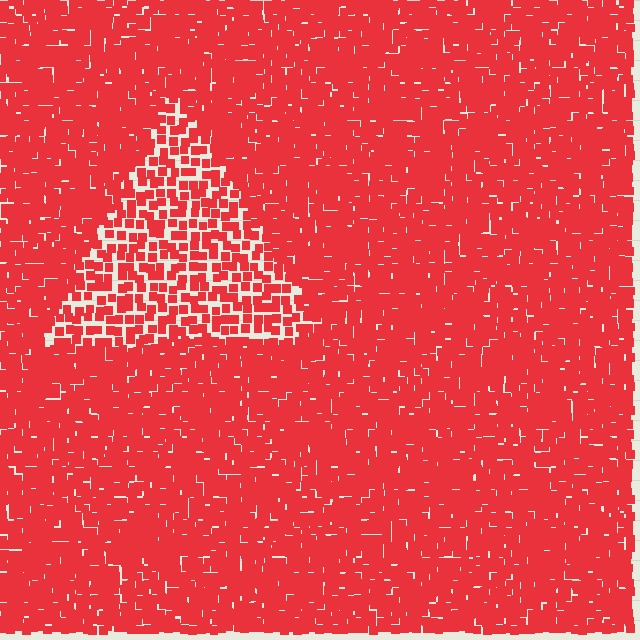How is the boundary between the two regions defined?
The boundary is defined by a change in element density (approximately 1.9x ratio). All elements are the same color, size, and shape.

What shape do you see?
I see a triangle.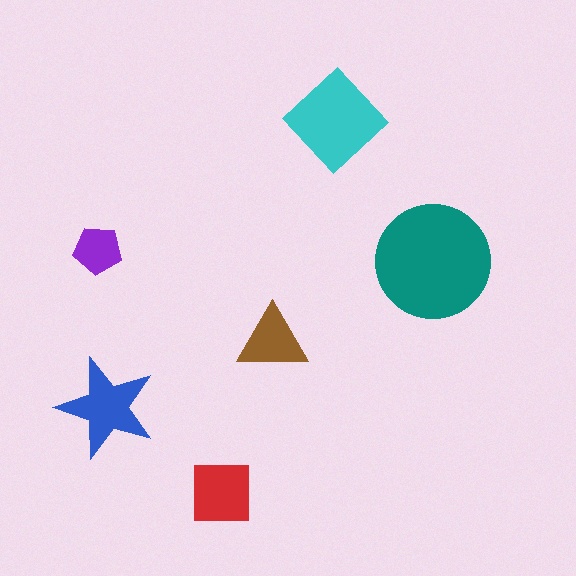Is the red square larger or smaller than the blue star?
Smaller.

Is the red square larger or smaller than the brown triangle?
Larger.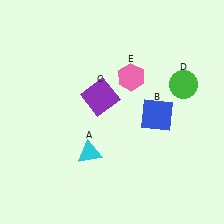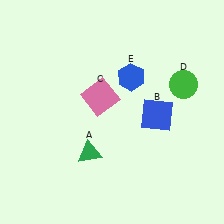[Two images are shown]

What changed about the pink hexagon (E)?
In Image 1, E is pink. In Image 2, it changed to blue.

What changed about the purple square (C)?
In Image 1, C is purple. In Image 2, it changed to pink.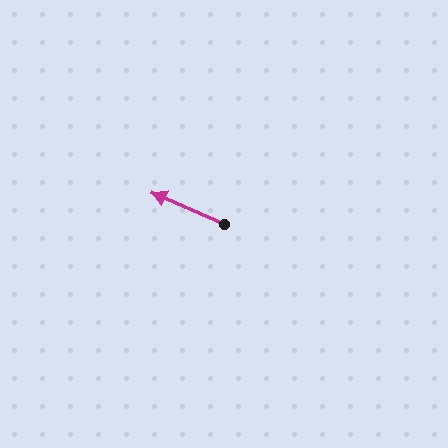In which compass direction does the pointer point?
Northwest.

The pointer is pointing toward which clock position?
Roughly 10 o'clock.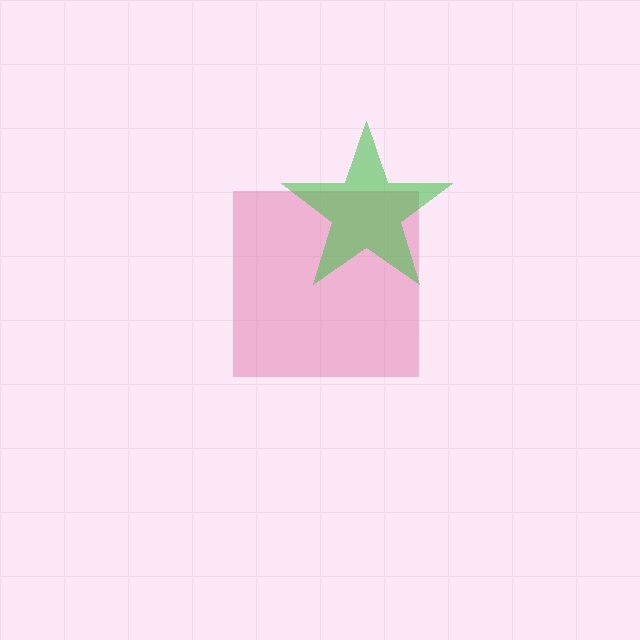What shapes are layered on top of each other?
The layered shapes are: a pink square, a green star.